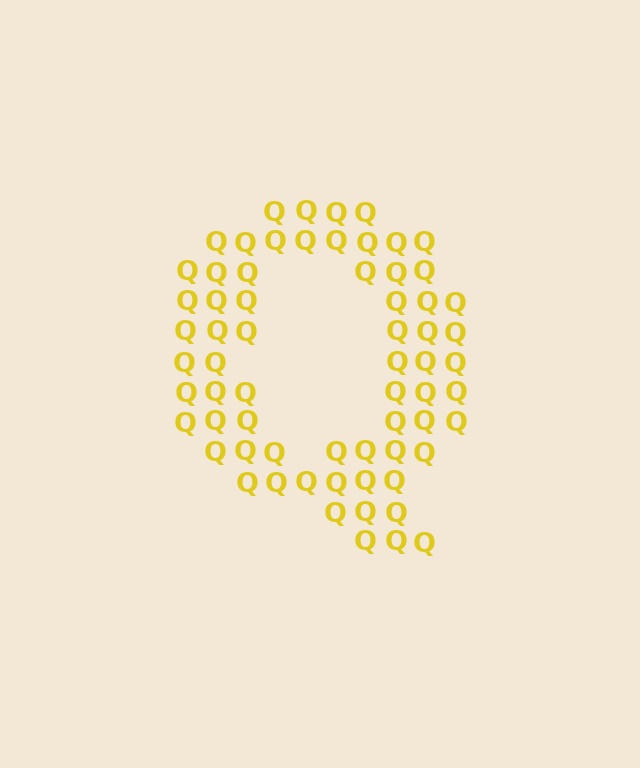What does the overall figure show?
The overall figure shows the letter Q.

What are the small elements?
The small elements are letter Q's.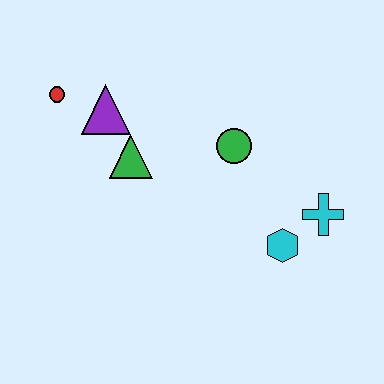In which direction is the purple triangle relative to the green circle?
The purple triangle is to the left of the green circle.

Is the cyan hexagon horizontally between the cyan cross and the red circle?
Yes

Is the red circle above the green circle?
Yes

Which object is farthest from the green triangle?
The cyan cross is farthest from the green triangle.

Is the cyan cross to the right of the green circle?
Yes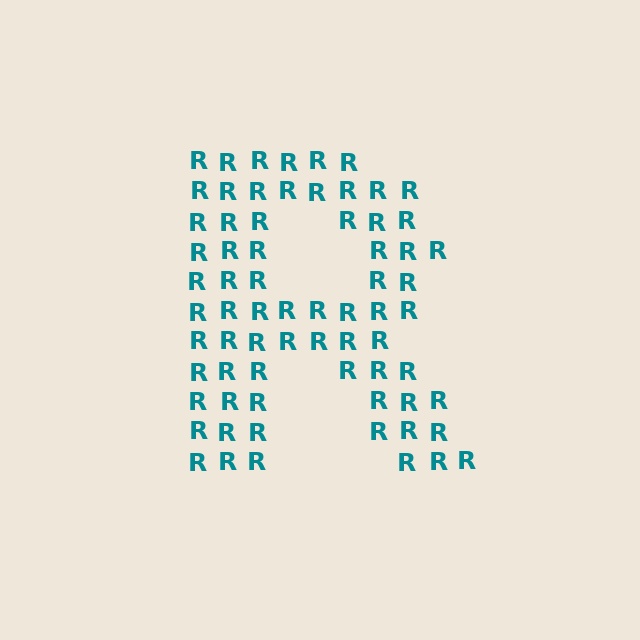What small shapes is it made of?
It is made of small letter R's.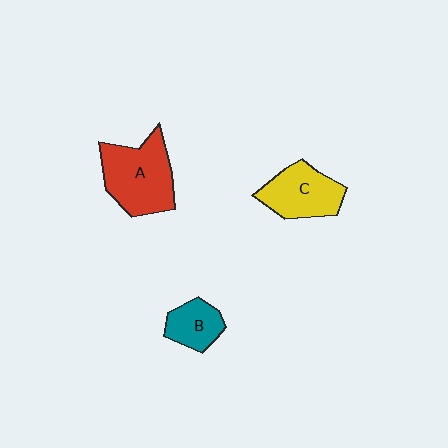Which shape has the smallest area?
Shape B (teal).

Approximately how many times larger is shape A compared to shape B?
Approximately 2.1 times.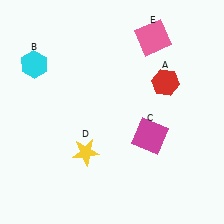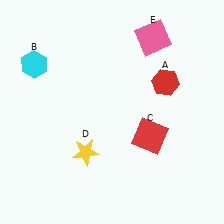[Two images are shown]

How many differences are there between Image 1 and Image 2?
There is 1 difference between the two images.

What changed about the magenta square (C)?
In Image 1, C is magenta. In Image 2, it changed to red.